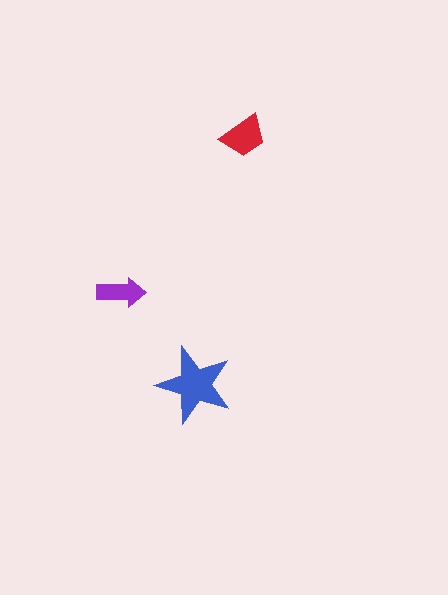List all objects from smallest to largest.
The purple arrow, the red trapezoid, the blue star.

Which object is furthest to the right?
The red trapezoid is rightmost.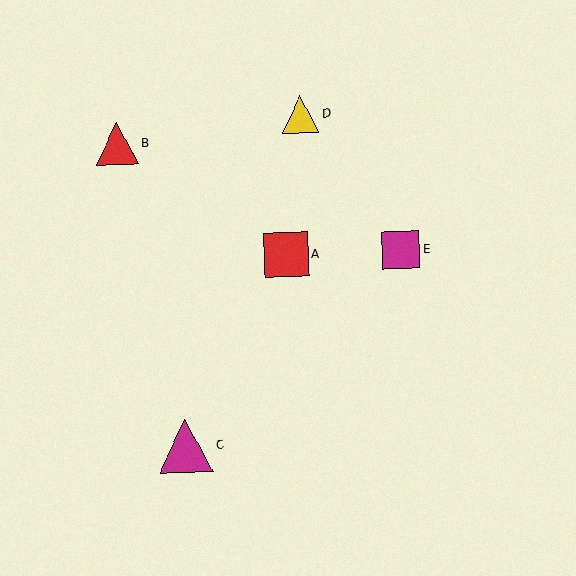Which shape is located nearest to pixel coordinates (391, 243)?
The magenta square (labeled E) at (401, 250) is nearest to that location.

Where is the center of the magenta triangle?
The center of the magenta triangle is at (186, 446).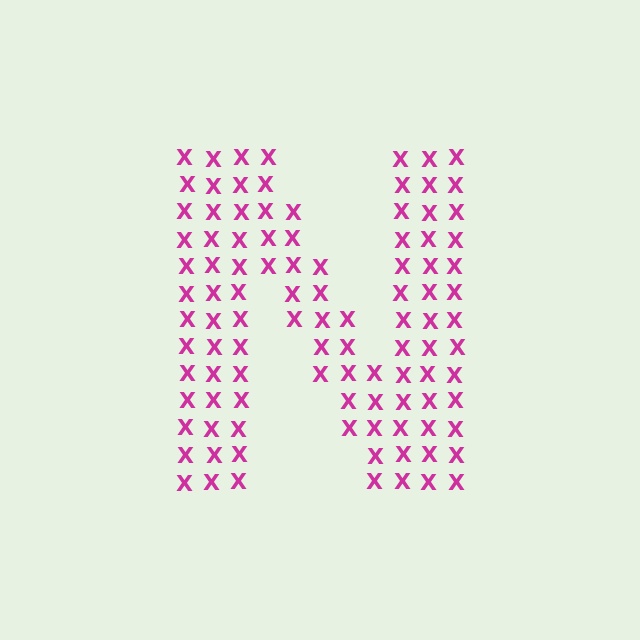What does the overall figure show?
The overall figure shows the letter N.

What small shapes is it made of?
It is made of small letter X's.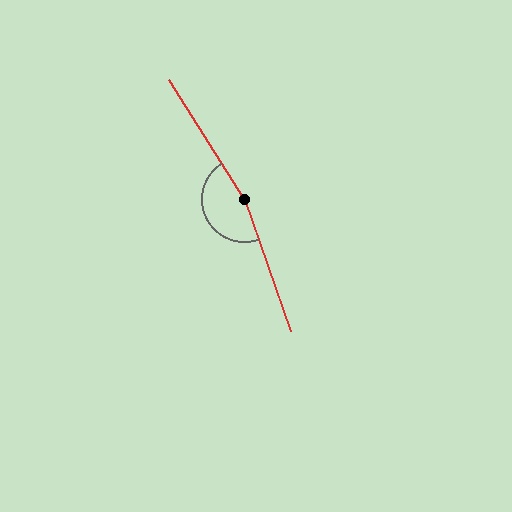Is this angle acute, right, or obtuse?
It is obtuse.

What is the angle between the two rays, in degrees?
Approximately 167 degrees.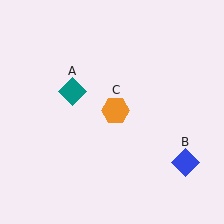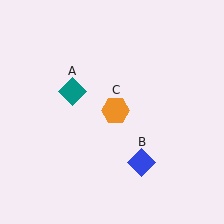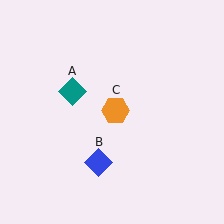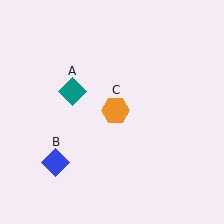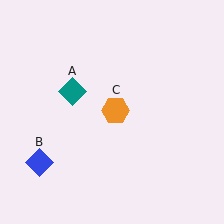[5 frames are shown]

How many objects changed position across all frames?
1 object changed position: blue diamond (object B).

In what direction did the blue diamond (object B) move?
The blue diamond (object B) moved left.